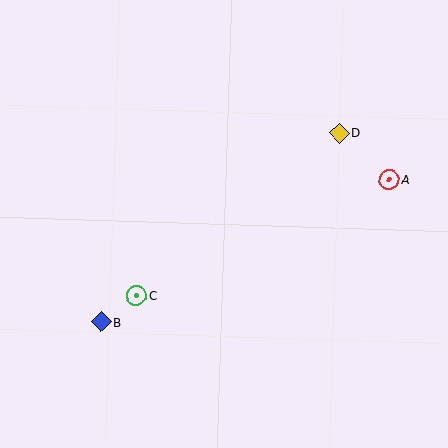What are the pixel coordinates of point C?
Point C is at (136, 296).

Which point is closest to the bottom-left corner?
Point B is closest to the bottom-left corner.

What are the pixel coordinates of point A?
Point A is at (389, 179).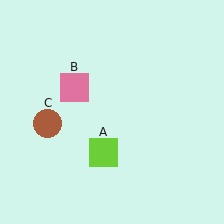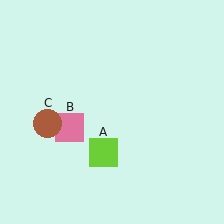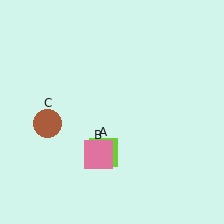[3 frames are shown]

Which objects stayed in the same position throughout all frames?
Lime square (object A) and brown circle (object C) remained stationary.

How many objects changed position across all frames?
1 object changed position: pink square (object B).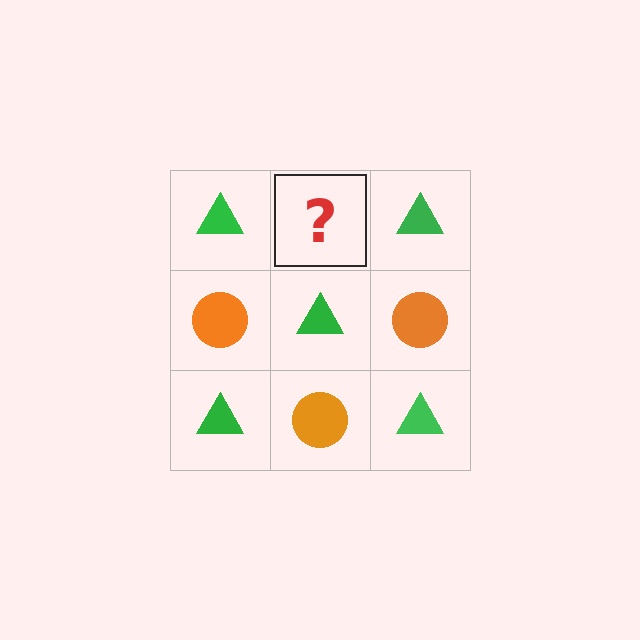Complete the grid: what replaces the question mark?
The question mark should be replaced with an orange circle.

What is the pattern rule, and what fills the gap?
The rule is that it alternates green triangle and orange circle in a checkerboard pattern. The gap should be filled with an orange circle.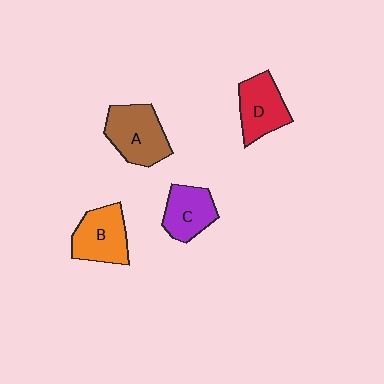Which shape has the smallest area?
Shape C (purple).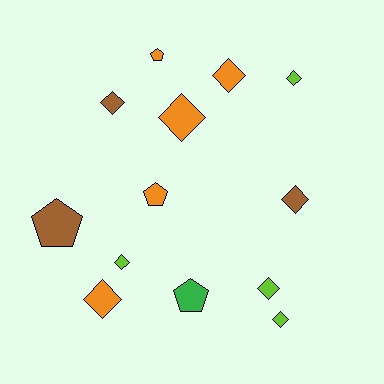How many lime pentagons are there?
There are no lime pentagons.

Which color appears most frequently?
Orange, with 5 objects.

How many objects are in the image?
There are 13 objects.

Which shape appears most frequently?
Diamond, with 9 objects.